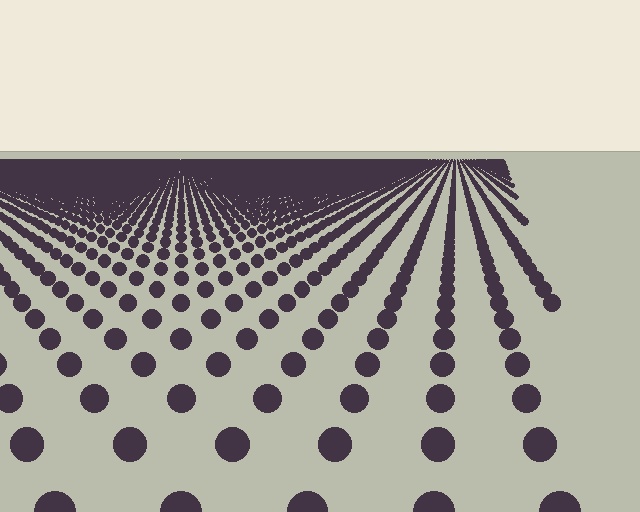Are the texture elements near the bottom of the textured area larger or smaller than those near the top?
Larger. Near the bottom, elements are closer to the viewer and appear at a bigger on-screen size.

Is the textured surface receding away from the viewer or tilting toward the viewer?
The surface is receding away from the viewer. Texture elements get smaller and denser toward the top.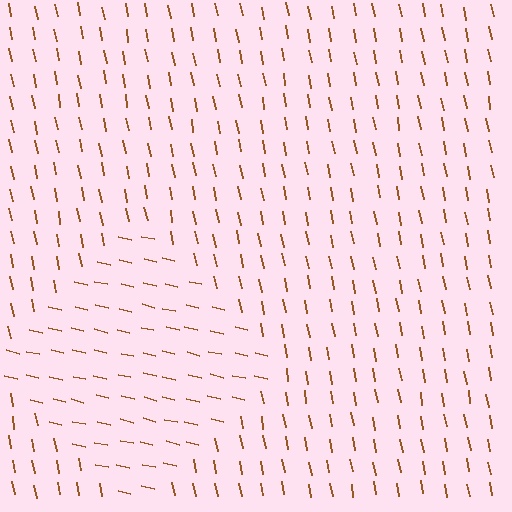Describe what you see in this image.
The image is filled with small brown line segments. A diamond region in the image has lines oriented differently from the surrounding lines, creating a visible texture boundary.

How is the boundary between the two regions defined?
The boundary is defined purely by a change in line orientation (approximately 66 degrees difference). All lines are the same color and thickness.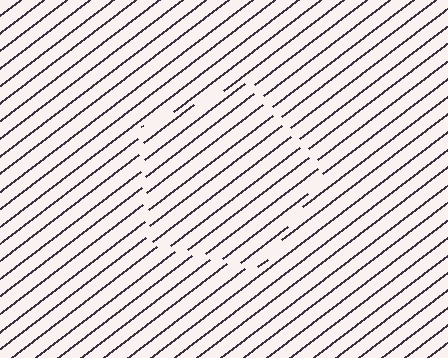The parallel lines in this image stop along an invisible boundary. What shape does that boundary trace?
An illusory pentagon. The interior of the shape contains the same grating, shifted by half a period — the contour is defined by the phase discontinuity where line-ends from the inner and outer gratings abut.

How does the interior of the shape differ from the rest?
The interior of the shape contains the same grating, shifted by half a period — the contour is defined by the phase discontinuity where line-ends from the inner and outer gratings abut.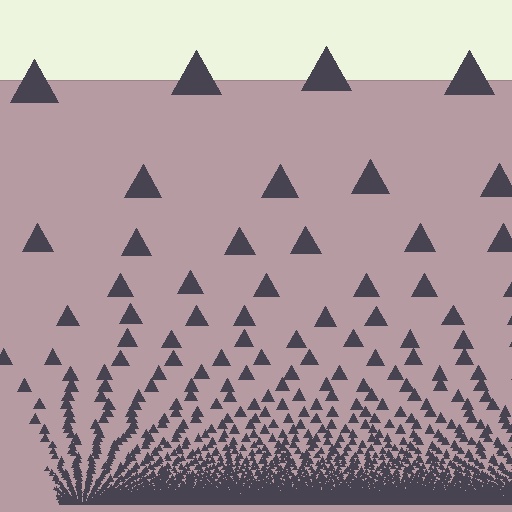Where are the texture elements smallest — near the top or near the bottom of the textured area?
Near the bottom.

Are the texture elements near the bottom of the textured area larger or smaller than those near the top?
Smaller. The gradient is inverted — elements near the bottom are smaller and denser.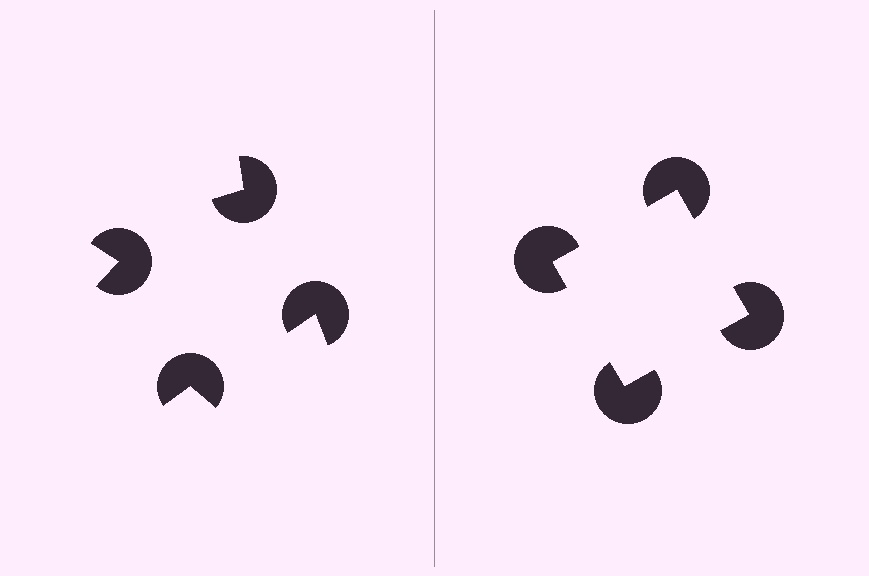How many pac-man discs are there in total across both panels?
8 — 4 on each side.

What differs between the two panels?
The pac-man discs are positioned identically on both sides; only the wedge orientations differ. On the right they align to a square; on the left they are misaligned.